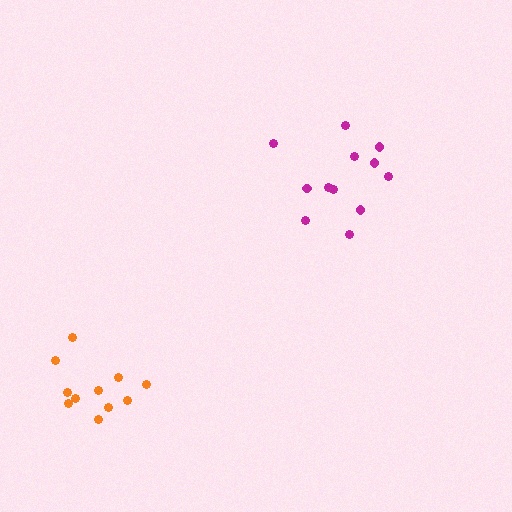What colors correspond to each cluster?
The clusters are colored: magenta, orange.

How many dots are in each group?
Group 1: 12 dots, Group 2: 11 dots (23 total).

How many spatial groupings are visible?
There are 2 spatial groupings.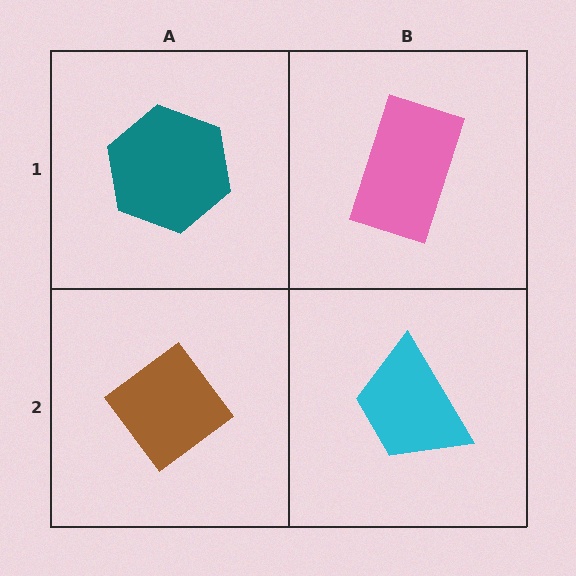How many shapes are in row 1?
2 shapes.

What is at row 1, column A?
A teal hexagon.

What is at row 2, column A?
A brown diamond.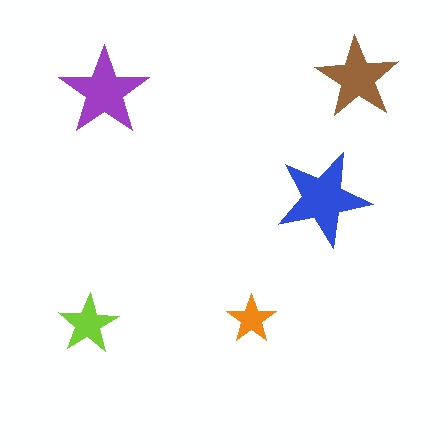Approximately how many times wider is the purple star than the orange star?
About 2 times wider.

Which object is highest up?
The brown star is topmost.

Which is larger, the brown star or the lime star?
The brown one.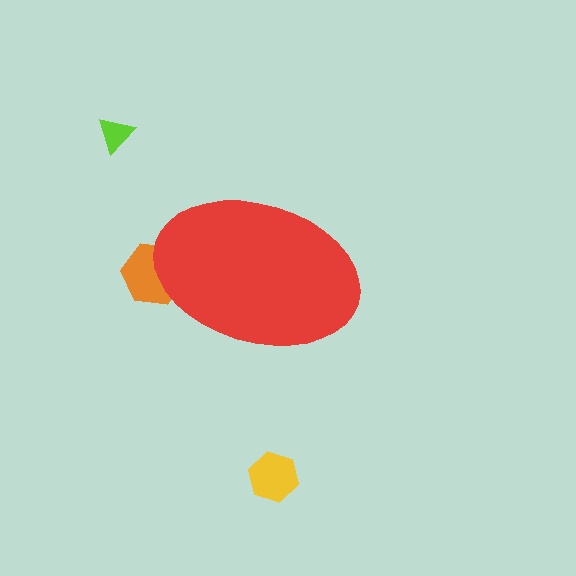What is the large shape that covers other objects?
A red ellipse.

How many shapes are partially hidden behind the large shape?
1 shape is partially hidden.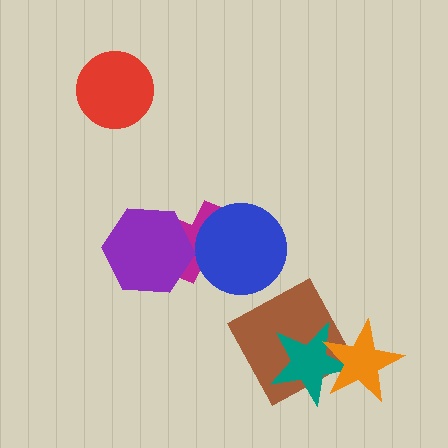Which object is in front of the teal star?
The orange star is in front of the teal star.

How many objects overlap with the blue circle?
1 object overlaps with the blue circle.